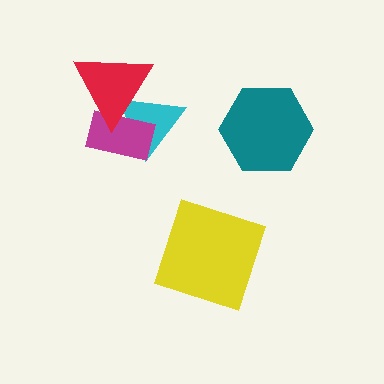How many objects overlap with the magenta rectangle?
2 objects overlap with the magenta rectangle.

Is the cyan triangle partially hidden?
Yes, it is partially covered by another shape.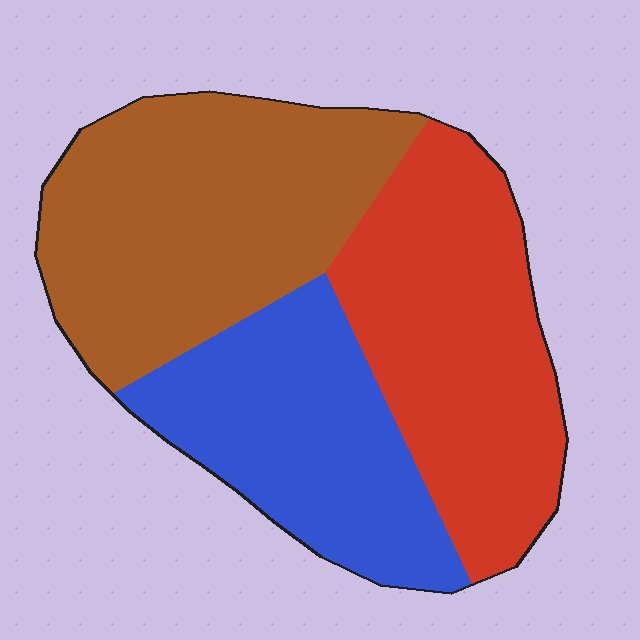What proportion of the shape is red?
Red covers 34% of the shape.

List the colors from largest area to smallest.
From largest to smallest: brown, red, blue.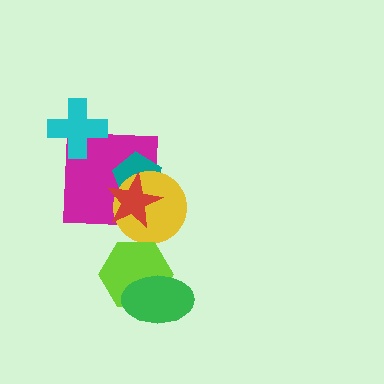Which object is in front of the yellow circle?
The red star is in front of the yellow circle.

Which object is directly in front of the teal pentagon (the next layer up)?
The yellow circle is directly in front of the teal pentagon.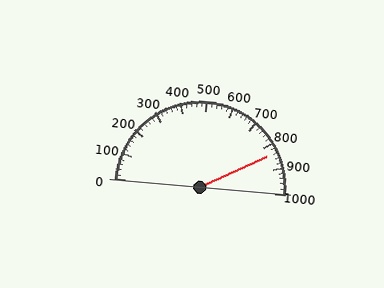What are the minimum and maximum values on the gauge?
The gauge ranges from 0 to 1000.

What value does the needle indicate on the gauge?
The needle indicates approximately 840.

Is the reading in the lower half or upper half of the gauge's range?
The reading is in the upper half of the range (0 to 1000).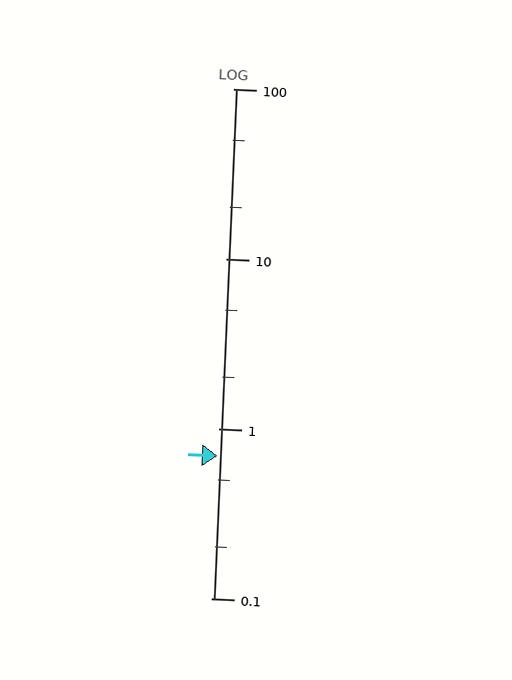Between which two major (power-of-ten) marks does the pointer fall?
The pointer is between 0.1 and 1.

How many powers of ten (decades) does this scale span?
The scale spans 3 decades, from 0.1 to 100.